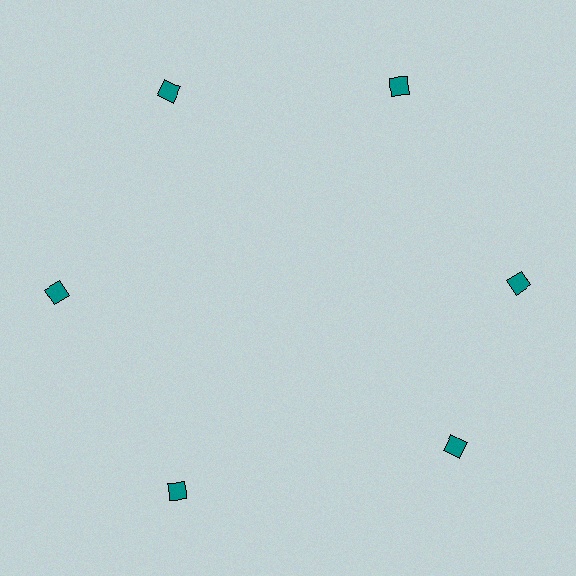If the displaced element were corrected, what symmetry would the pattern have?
It would have 6-fold rotational symmetry — the pattern would map onto itself every 60 degrees.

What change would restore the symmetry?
The symmetry would be restored by rotating it back into even spacing with its neighbors so that all 6 diamonds sit at equal angles and equal distance from the center.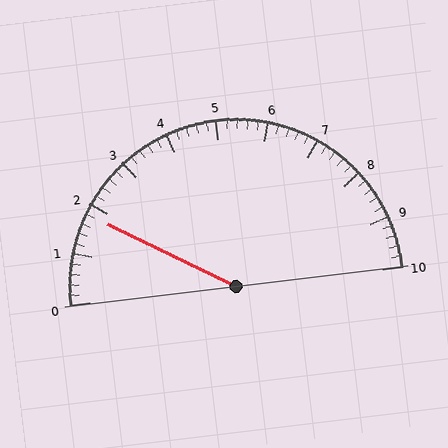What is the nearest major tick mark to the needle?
The nearest major tick mark is 2.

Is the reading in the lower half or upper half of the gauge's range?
The reading is in the lower half of the range (0 to 10).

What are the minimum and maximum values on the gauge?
The gauge ranges from 0 to 10.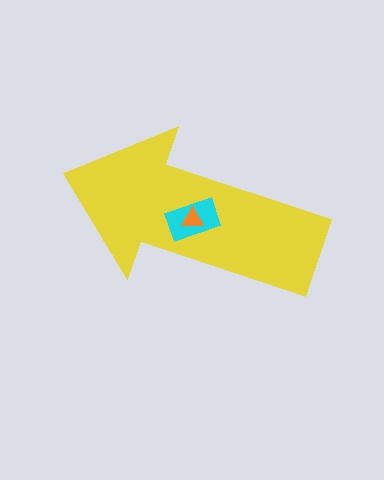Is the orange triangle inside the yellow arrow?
Yes.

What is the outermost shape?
The yellow arrow.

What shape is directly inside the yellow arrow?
The cyan rectangle.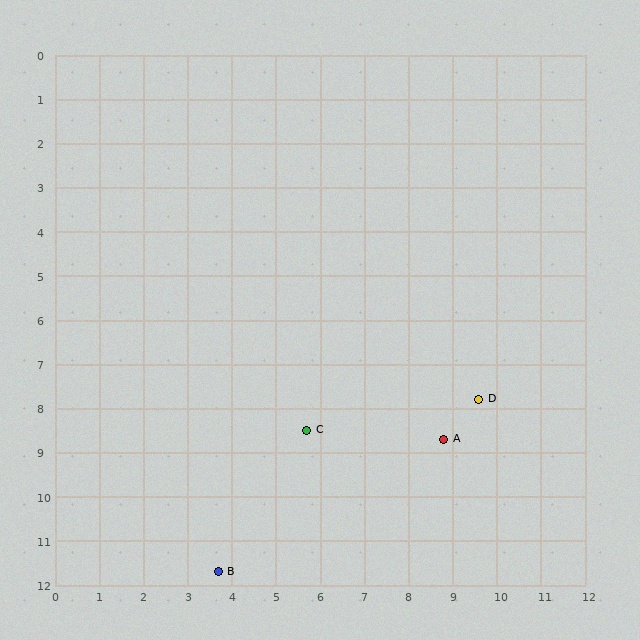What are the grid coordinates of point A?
Point A is at approximately (8.8, 8.7).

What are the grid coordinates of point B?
Point B is at approximately (3.7, 11.7).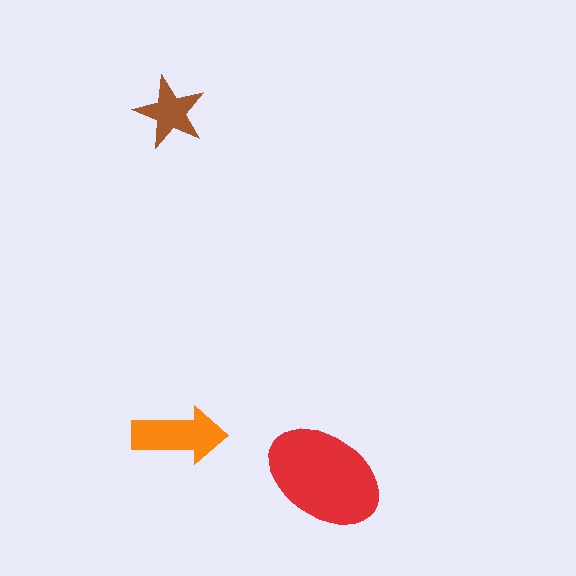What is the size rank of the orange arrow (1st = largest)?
2nd.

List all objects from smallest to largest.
The brown star, the orange arrow, the red ellipse.